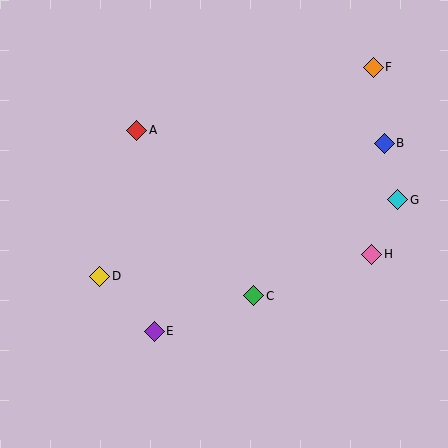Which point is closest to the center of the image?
Point C at (254, 296) is closest to the center.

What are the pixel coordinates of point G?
Point G is at (398, 200).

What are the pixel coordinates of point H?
Point H is at (372, 254).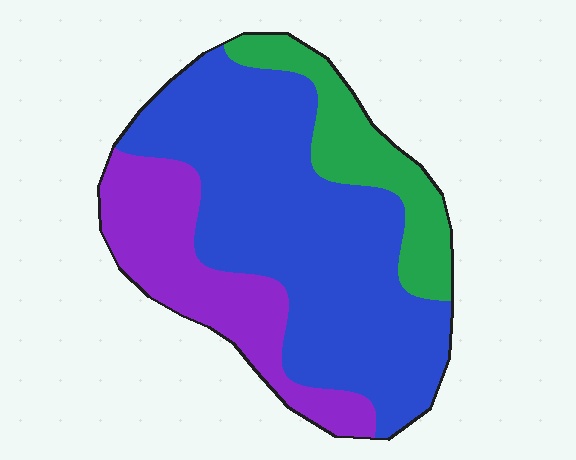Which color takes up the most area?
Blue, at roughly 60%.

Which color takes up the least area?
Green, at roughly 15%.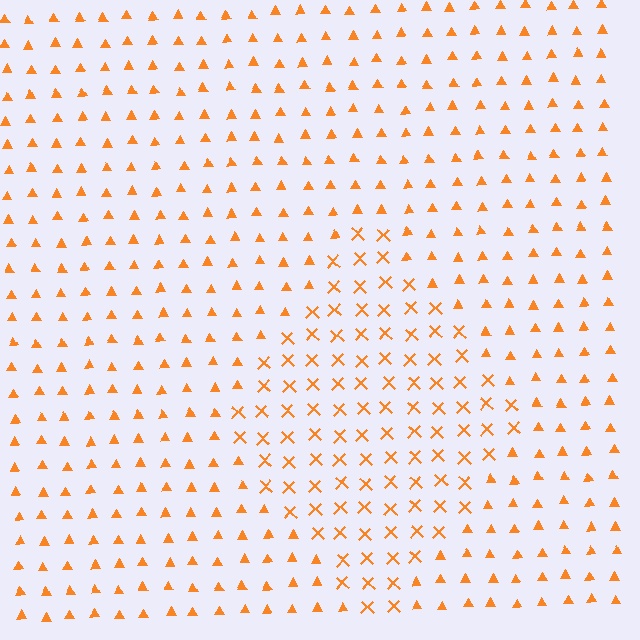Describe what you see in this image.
The image is filled with small orange elements arranged in a uniform grid. A diamond-shaped region contains X marks, while the surrounding area contains triangles. The boundary is defined purely by the change in element shape.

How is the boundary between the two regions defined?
The boundary is defined by a change in element shape: X marks inside vs. triangles outside. All elements share the same color and spacing.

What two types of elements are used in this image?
The image uses X marks inside the diamond region and triangles outside it.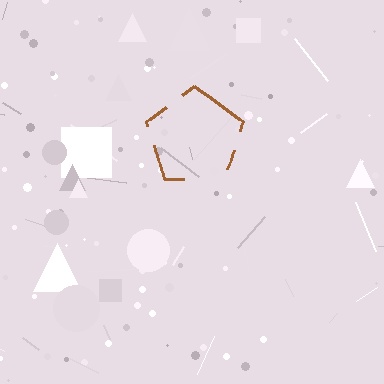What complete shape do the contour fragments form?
The contour fragments form a pentagon.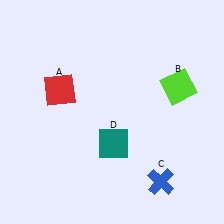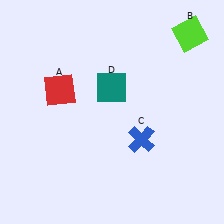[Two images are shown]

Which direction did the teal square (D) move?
The teal square (D) moved up.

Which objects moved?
The objects that moved are: the lime square (B), the blue cross (C), the teal square (D).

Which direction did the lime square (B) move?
The lime square (B) moved up.